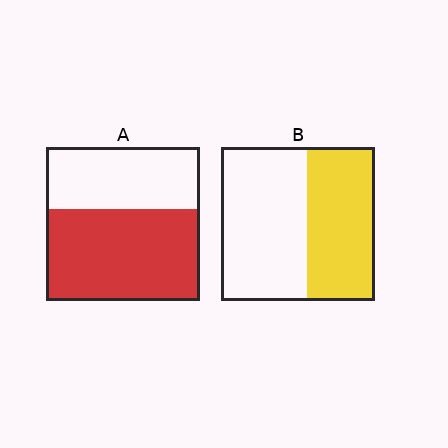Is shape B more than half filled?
No.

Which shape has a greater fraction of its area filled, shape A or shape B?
Shape A.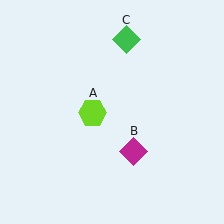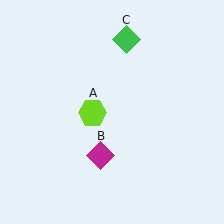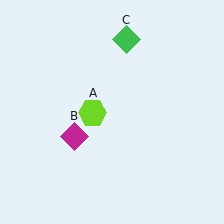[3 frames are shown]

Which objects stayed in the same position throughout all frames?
Lime hexagon (object A) and green diamond (object C) remained stationary.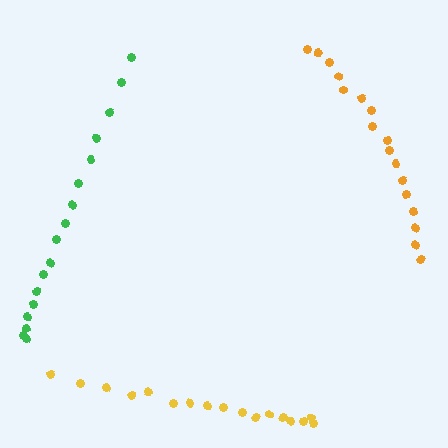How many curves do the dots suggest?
There are 3 distinct paths.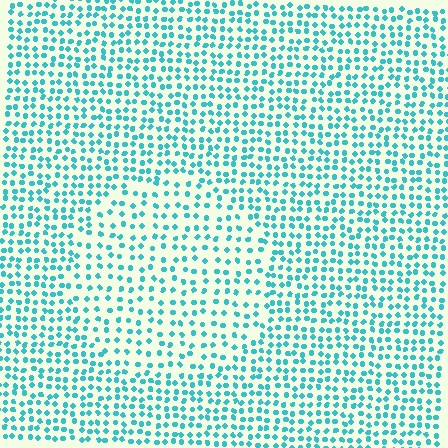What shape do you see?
I see a circle.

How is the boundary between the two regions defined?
The boundary is defined by a change in element density (approximately 1.6x ratio). All elements are the same color, size, and shape.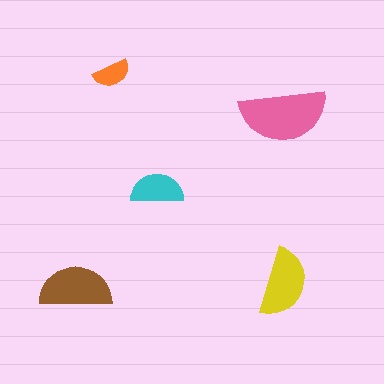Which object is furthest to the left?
The brown semicircle is leftmost.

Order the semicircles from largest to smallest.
the pink one, the brown one, the yellow one, the cyan one, the orange one.